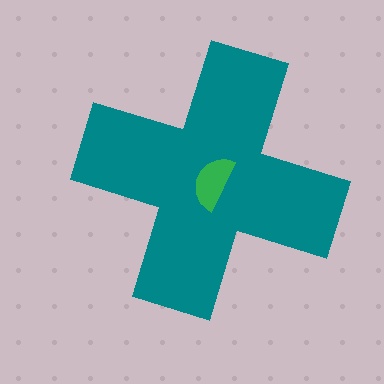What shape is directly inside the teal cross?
The green semicircle.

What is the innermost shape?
The green semicircle.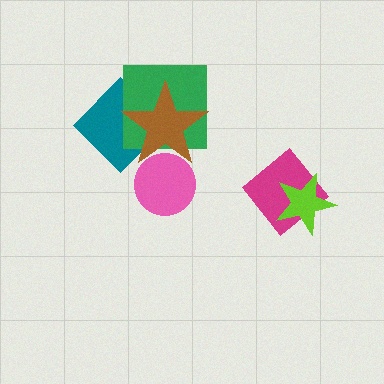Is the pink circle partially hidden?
Yes, it is partially covered by another shape.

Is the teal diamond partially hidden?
Yes, it is partially covered by another shape.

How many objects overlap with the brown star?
3 objects overlap with the brown star.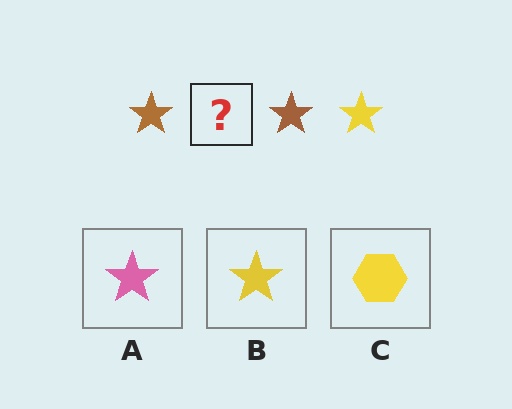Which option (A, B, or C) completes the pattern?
B.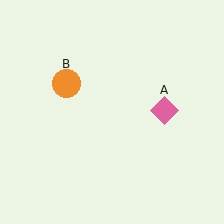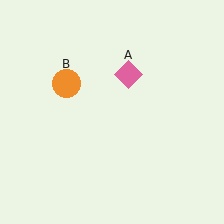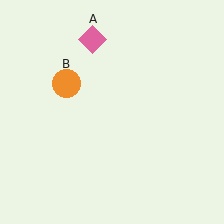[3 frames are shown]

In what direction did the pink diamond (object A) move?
The pink diamond (object A) moved up and to the left.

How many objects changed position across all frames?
1 object changed position: pink diamond (object A).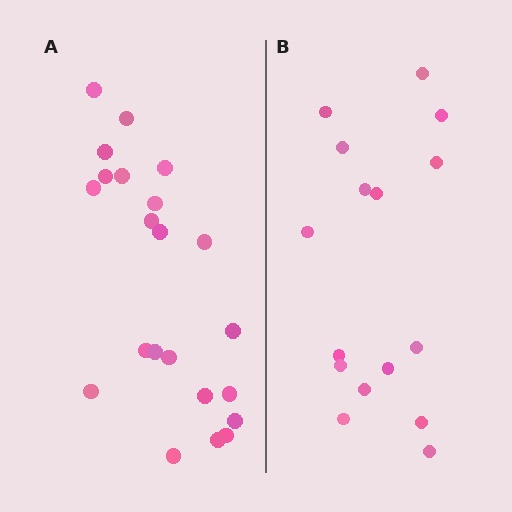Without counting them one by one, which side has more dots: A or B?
Region A (the left region) has more dots.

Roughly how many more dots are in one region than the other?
Region A has about 6 more dots than region B.